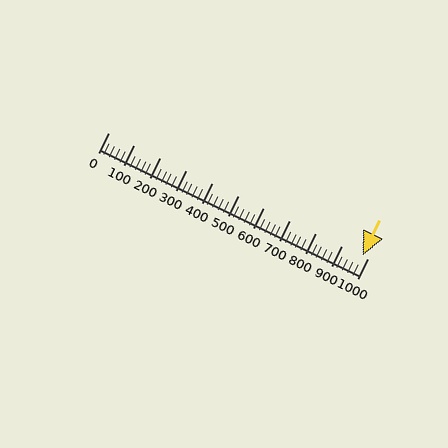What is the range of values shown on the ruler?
The ruler shows values from 0 to 1000.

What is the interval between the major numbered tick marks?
The major tick marks are spaced 100 units apart.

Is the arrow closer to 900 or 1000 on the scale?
The arrow is closer to 1000.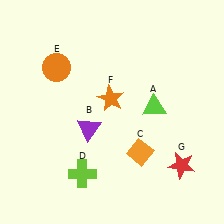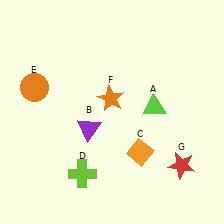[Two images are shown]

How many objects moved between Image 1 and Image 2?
1 object moved between the two images.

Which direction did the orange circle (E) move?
The orange circle (E) moved left.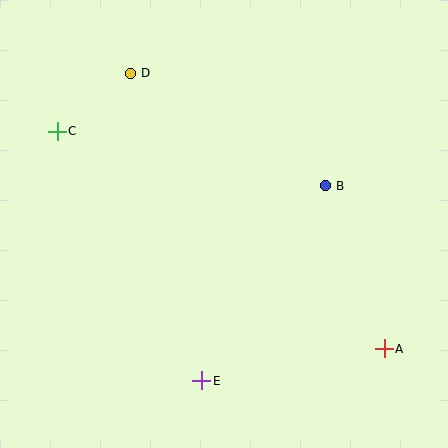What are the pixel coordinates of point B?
Point B is at (325, 186).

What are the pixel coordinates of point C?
Point C is at (57, 131).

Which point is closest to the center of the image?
Point B at (325, 186) is closest to the center.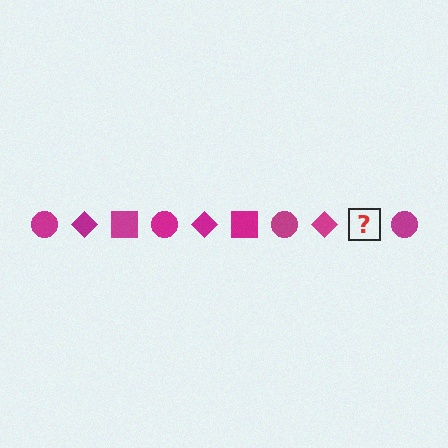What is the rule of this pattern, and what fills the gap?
The rule is that the pattern cycles through circle, diamond, square shapes in magenta. The gap should be filled with a magenta square.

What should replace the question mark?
The question mark should be replaced with a magenta square.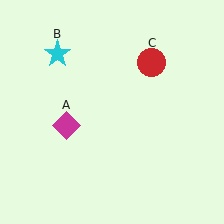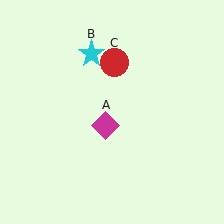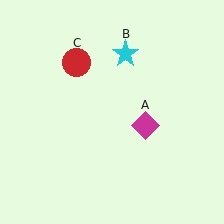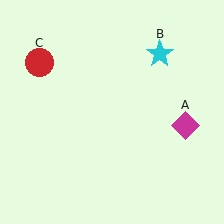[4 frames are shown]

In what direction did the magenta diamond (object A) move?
The magenta diamond (object A) moved right.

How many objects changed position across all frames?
3 objects changed position: magenta diamond (object A), cyan star (object B), red circle (object C).